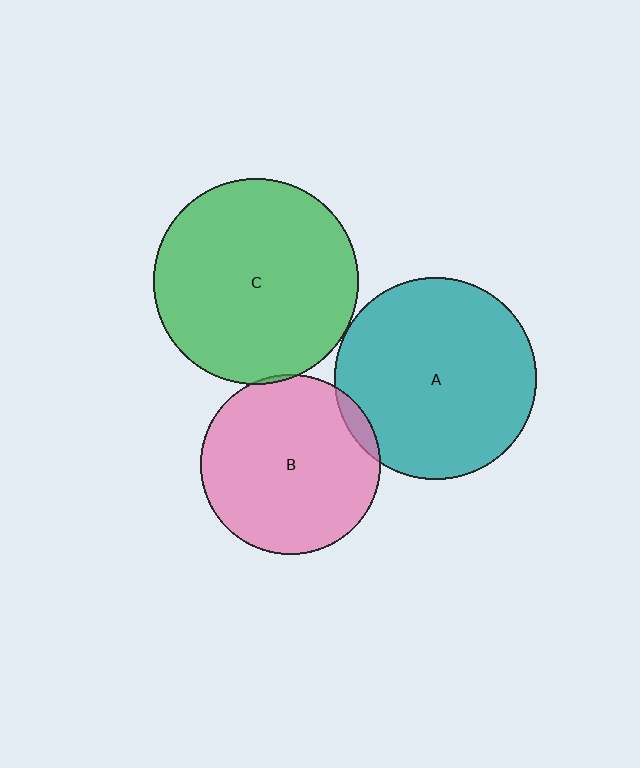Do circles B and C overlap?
Yes.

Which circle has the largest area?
Circle C (green).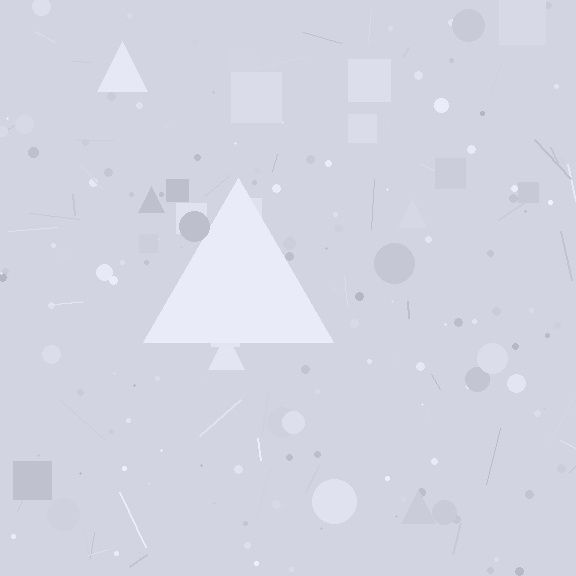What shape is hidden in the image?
A triangle is hidden in the image.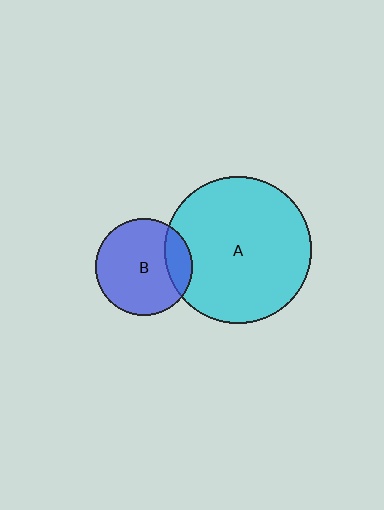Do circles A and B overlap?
Yes.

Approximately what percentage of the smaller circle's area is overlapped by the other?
Approximately 20%.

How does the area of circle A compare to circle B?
Approximately 2.3 times.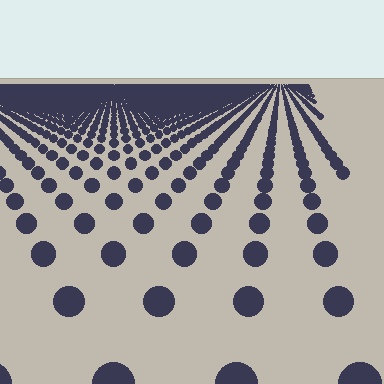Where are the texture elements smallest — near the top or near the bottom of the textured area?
Near the top.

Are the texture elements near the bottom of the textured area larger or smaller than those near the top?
Larger. Near the bottom, elements are closer to the viewer and appear at a bigger on-screen size.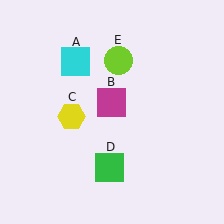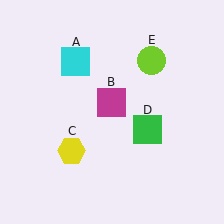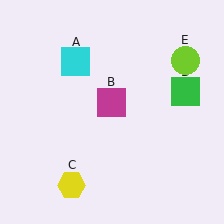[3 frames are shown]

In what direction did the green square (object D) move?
The green square (object D) moved up and to the right.